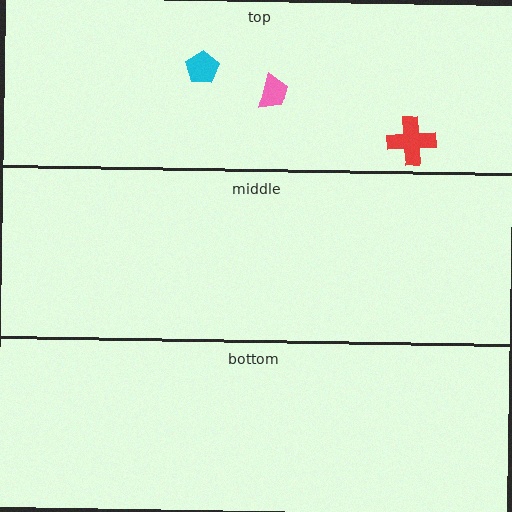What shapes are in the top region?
The red cross, the cyan pentagon, the pink trapezoid.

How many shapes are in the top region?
3.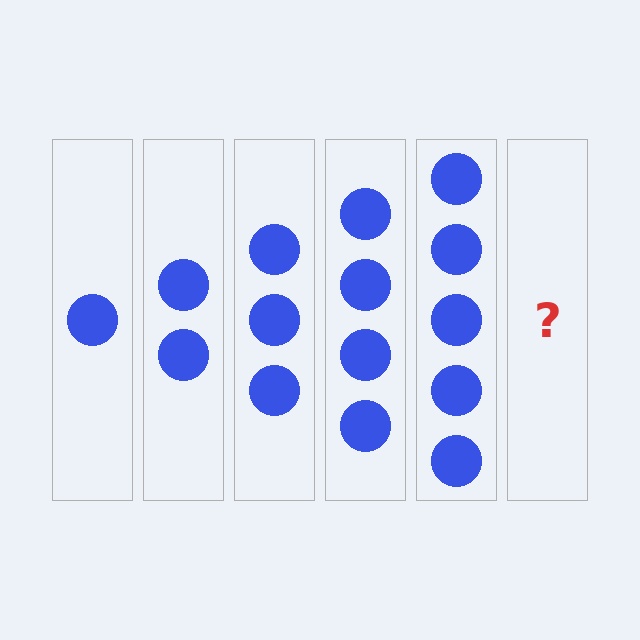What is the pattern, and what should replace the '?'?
The pattern is that each step adds one more circle. The '?' should be 6 circles.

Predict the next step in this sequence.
The next step is 6 circles.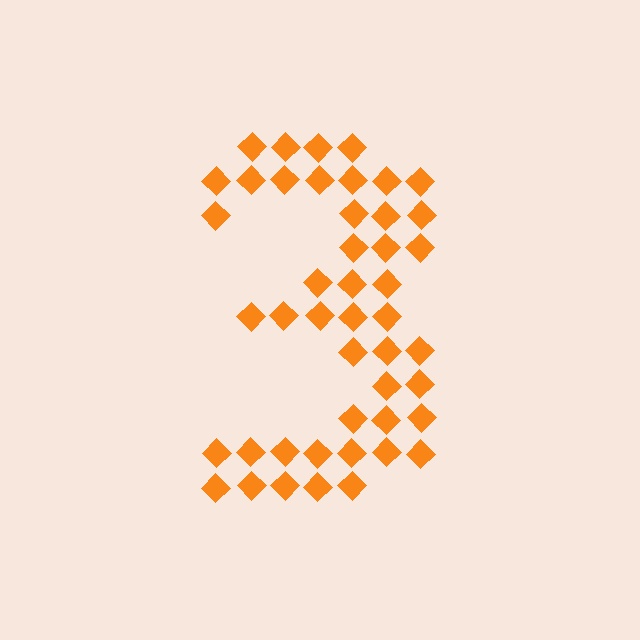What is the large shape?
The large shape is the digit 3.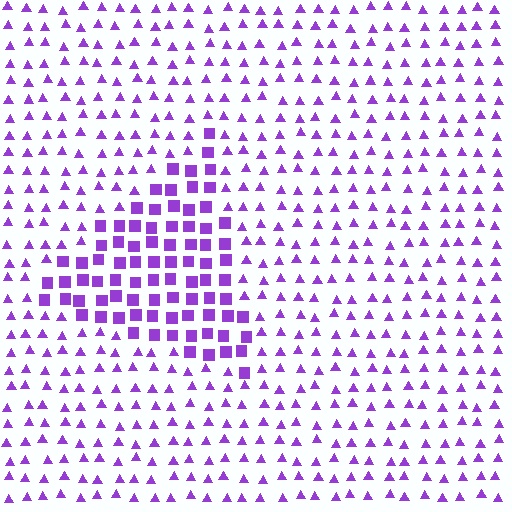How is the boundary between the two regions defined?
The boundary is defined by a change in element shape: squares inside vs. triangles outside. All elements share the same color and spacing.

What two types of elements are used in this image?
The image uses squares inside the triangle region and triangles outside it.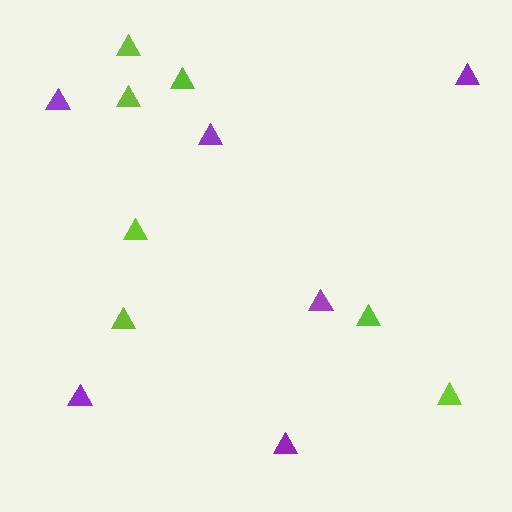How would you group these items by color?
There are 2 groups: one group of lime triangles (7) and one group of purple triangles (6).